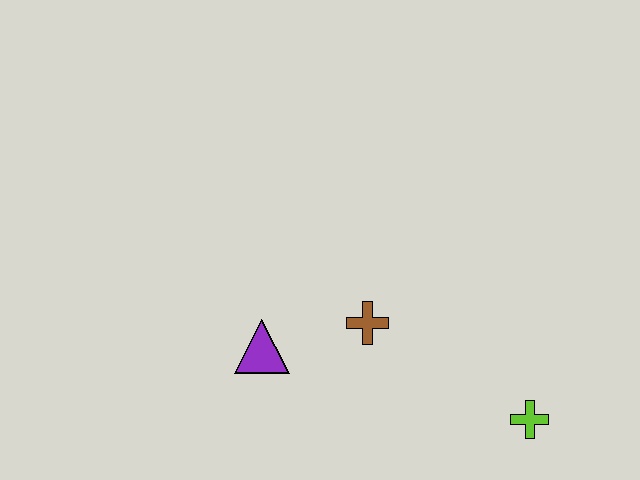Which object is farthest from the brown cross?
The lime cross is farthest from the brown cross.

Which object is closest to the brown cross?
The purple triangle is closest to the brown cross.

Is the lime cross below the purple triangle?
Yes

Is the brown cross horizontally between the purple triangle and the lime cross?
Yes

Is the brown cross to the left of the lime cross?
Yes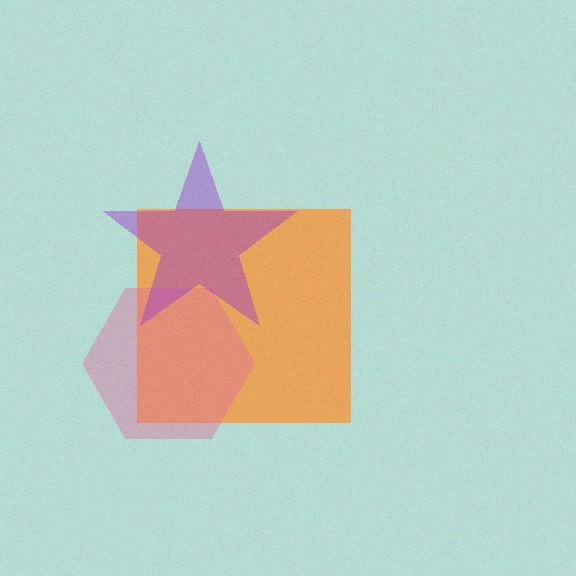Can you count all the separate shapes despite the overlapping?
Yes, there are 3 separate shapes.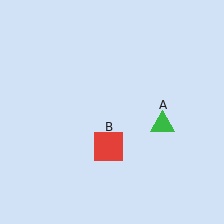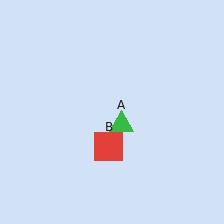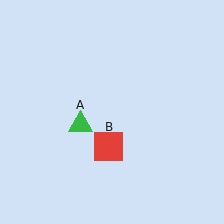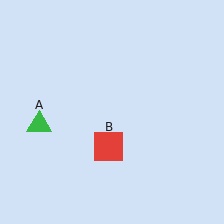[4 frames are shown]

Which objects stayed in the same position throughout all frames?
Red square (object B) remained stationary.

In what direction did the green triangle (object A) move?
The green triangle (object A) moved left.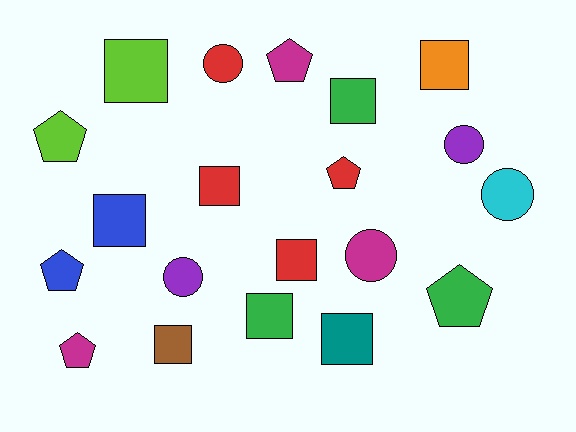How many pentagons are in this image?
There are 6 pentagons.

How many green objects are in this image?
There are 3 green objects.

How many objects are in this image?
There are 20 objects.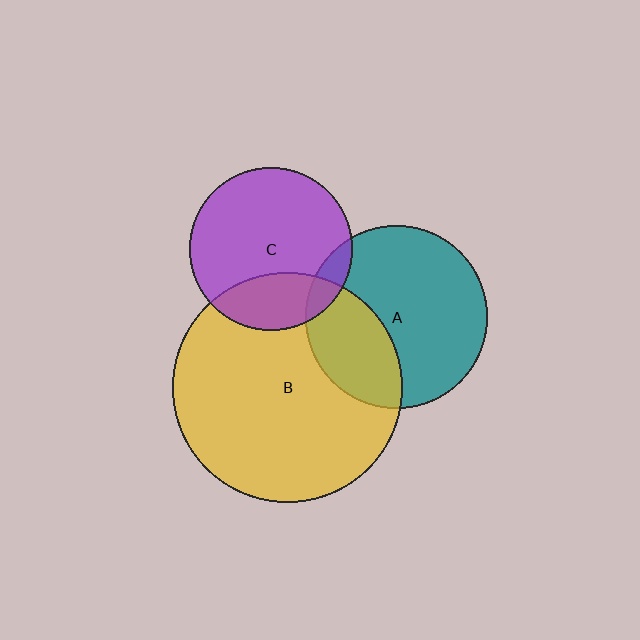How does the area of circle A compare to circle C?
Approximately 1.3 times.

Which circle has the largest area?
Circle B (yellow).